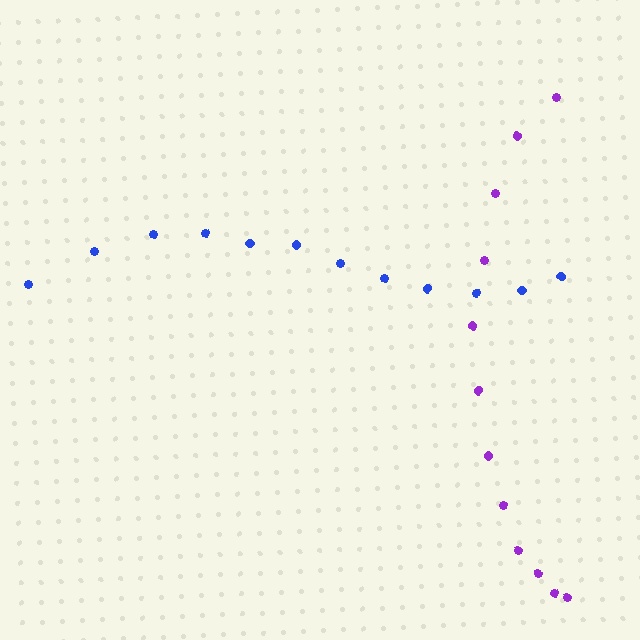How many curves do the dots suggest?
There are 2 distinct paths.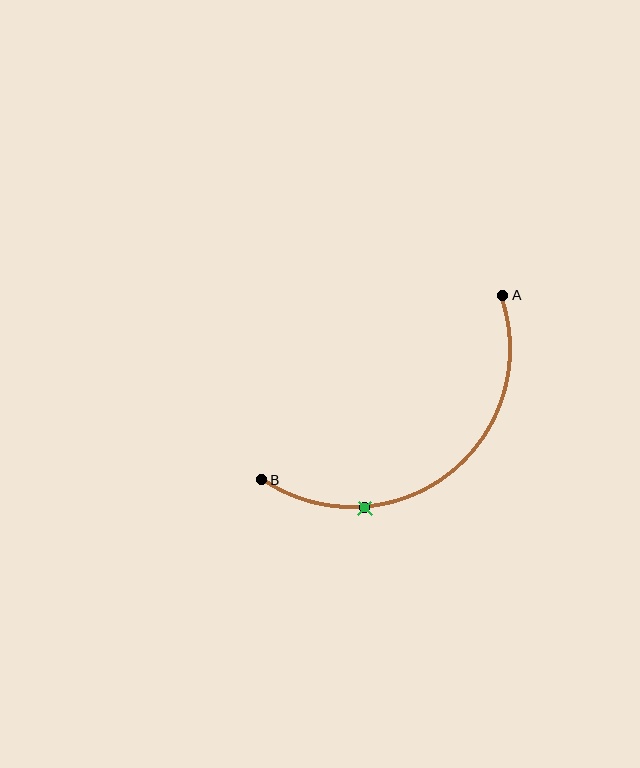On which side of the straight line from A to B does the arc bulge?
The arc bulges below and to the right of the straight line connecting A and B.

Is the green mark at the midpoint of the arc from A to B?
No. The green mark lies on the arc but is closer to endpoint B. The arc midpoint would be at the point on the curve equidistant along the arc from both A and B.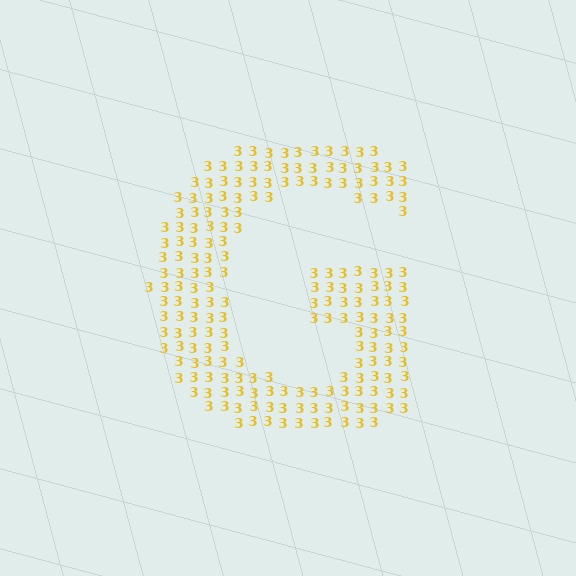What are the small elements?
The small elements are digit 3's.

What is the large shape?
The large shape is the letter G.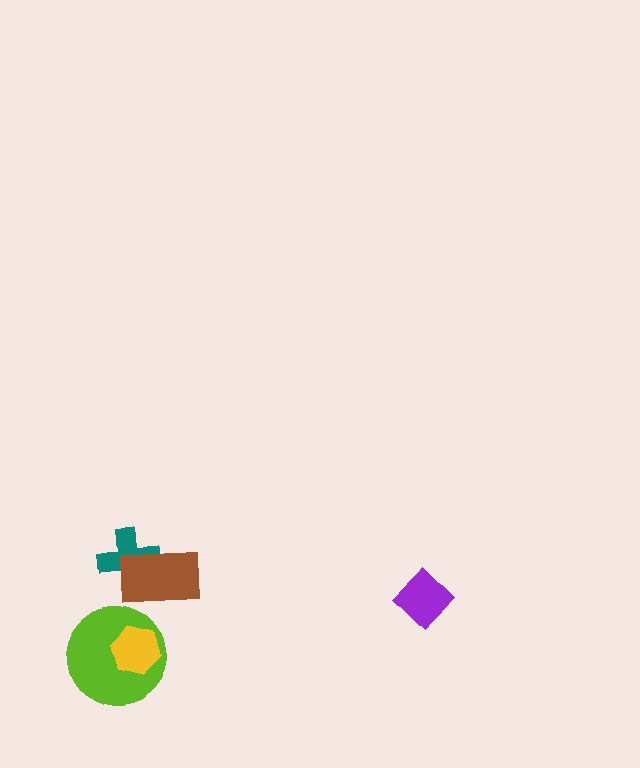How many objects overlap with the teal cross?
1 object overlaps with the teal cross.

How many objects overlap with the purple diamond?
0 objects overlap with the purple diamond.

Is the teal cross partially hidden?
Yes, it is partially covered by another shape.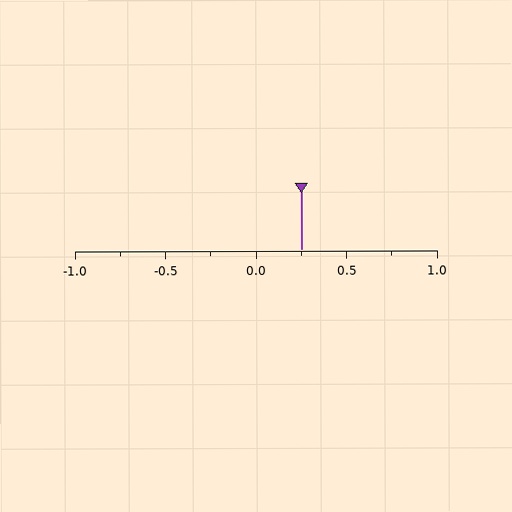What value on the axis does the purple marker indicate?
The marker indicates approximately 0.25.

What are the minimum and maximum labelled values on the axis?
The axis runs from -1.0 to 1.0.